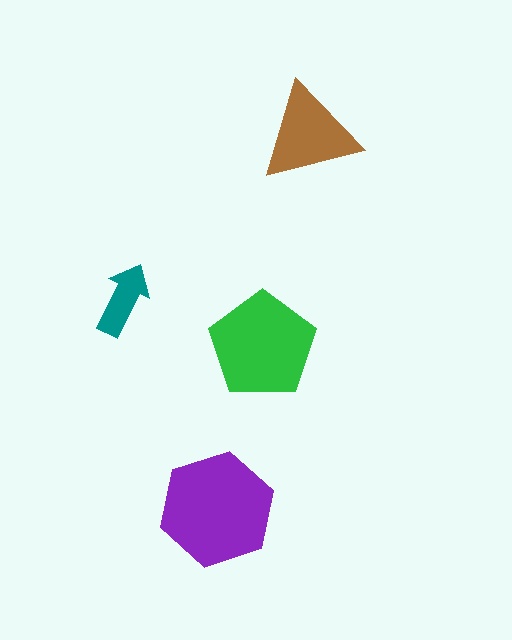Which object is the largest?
The purple hexagon.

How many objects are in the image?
There are 4 objects in the image.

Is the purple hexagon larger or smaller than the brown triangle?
Larger.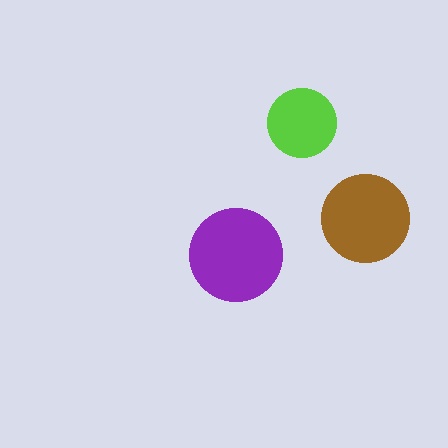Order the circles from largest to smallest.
the purple one, the brown one, the lime one.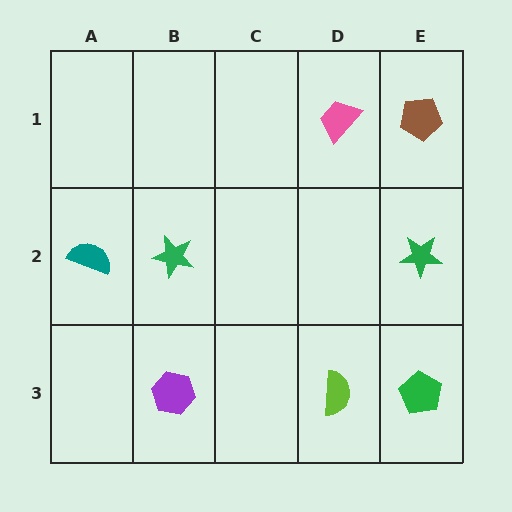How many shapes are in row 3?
3 shapes.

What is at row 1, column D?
A pink trapezoid.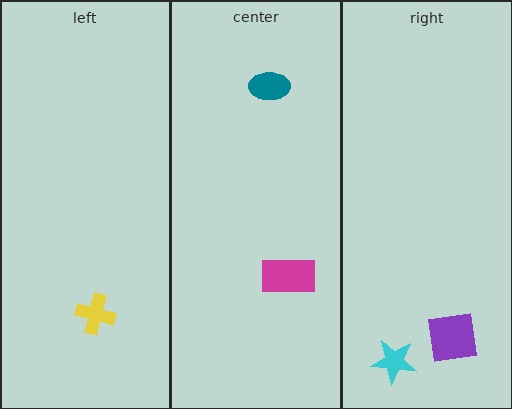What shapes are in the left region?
The yellow cross.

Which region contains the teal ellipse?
The center region.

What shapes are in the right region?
The cyan star, the purple square.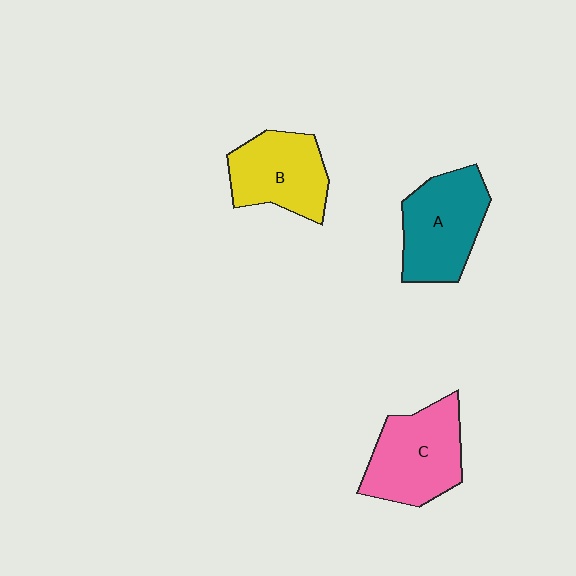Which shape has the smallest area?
Shape B (yellow).